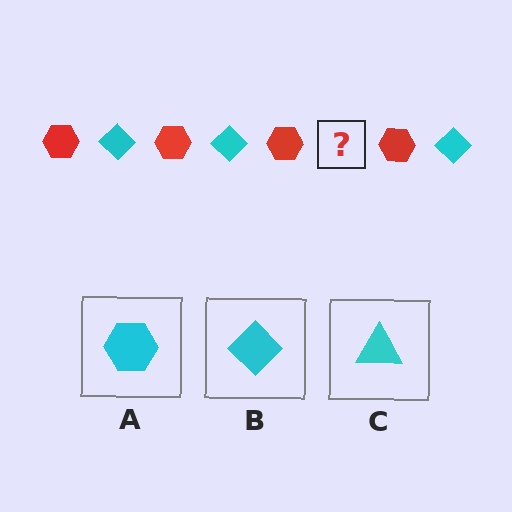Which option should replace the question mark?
Option B.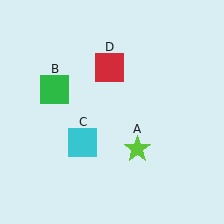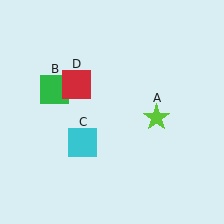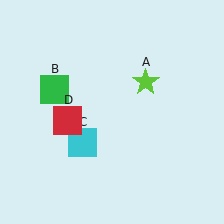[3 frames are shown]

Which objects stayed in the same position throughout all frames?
Green square (object B) and cyan square (object C) remained stationary.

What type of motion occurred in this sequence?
The lime star (object A), red square (object D) rotated counterclockwise around the center of the scene.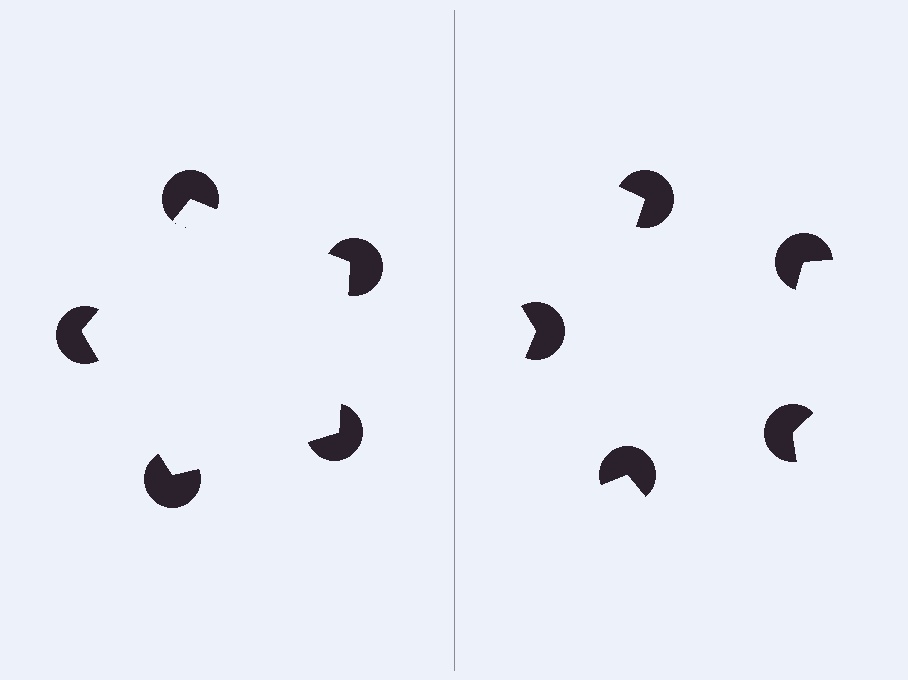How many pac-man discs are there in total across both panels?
10 — 5 on each side.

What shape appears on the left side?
An illusory pentagon.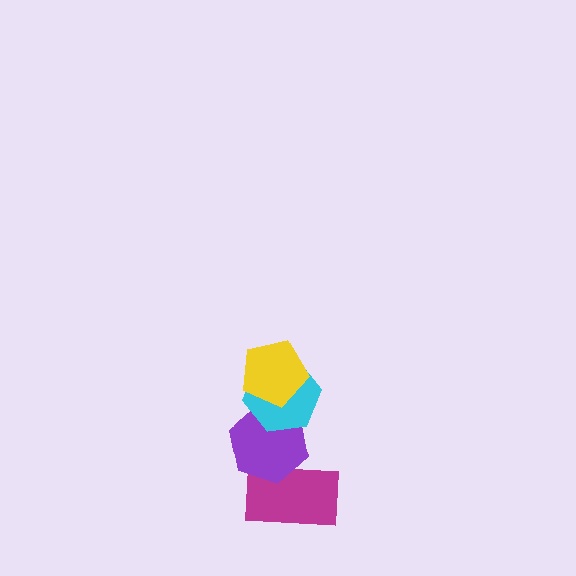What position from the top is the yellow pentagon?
The yellow pentagon is 1st from the top.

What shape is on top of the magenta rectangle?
The purple hexagon is on top of the magenta rectangle.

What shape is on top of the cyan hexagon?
The yellow pentagon is on top of the cyan hexagon.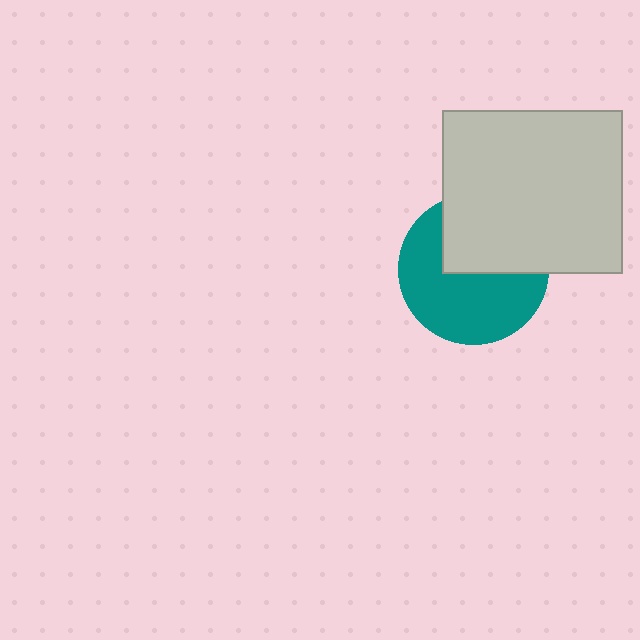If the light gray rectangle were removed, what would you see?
You would see the complete teal circle.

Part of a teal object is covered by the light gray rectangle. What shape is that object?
It is a circle.